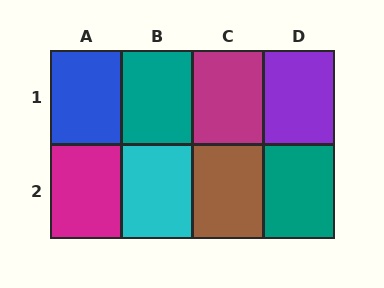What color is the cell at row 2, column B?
Cyan.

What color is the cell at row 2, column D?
Teal.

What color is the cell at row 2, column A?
Magenta.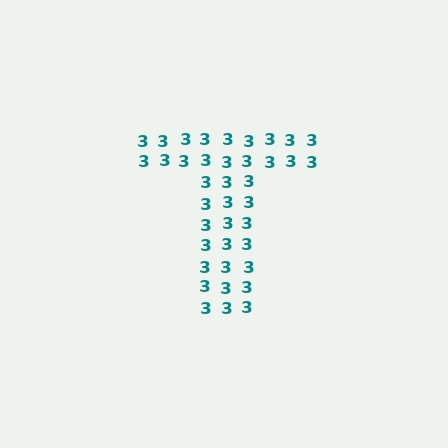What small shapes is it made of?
It is made of small digit 3's.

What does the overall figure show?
The overall figure shows the letter T.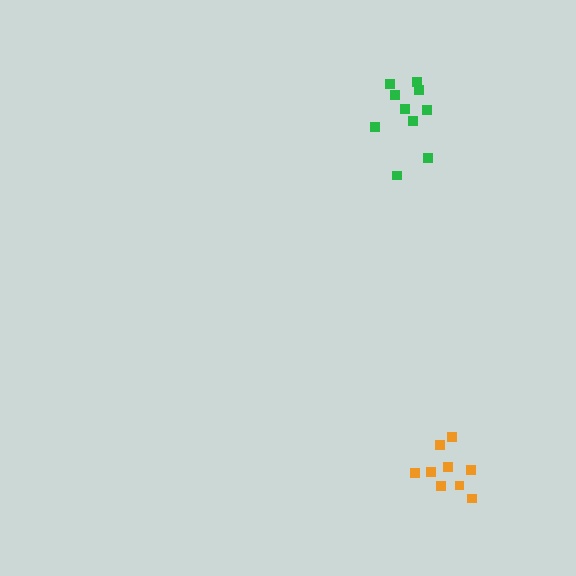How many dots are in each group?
Group 1: 10 dots, Group 2: 9 dots (19 total).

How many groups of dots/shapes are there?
There are 2 groups.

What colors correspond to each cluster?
The clusters are colored: green, orange.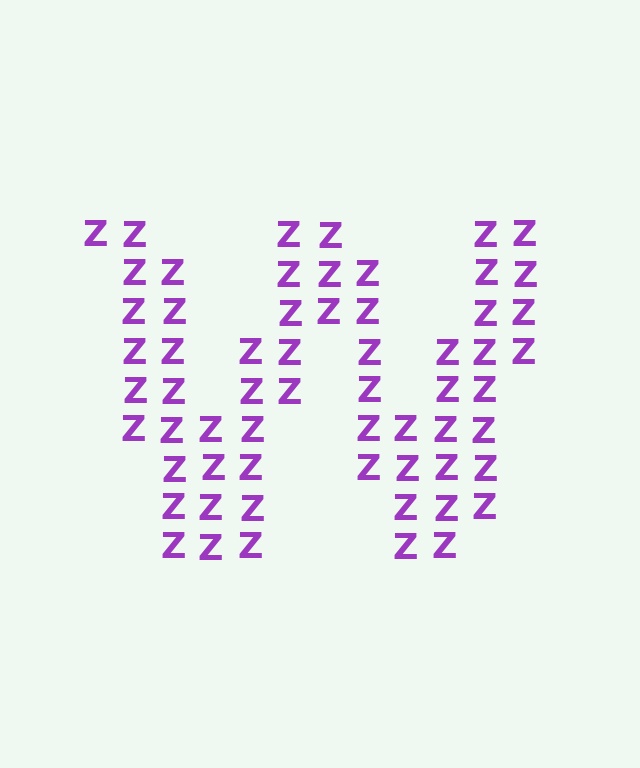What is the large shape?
The large shape is the letter W.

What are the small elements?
The small elements are letter Z's.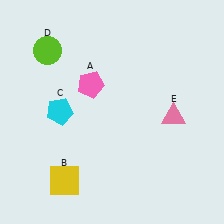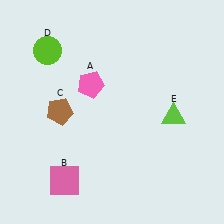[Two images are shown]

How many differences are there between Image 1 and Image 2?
There are 3 differences between the two images.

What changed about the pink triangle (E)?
In Image 1, E is pink. In Image 2, it changed to lime.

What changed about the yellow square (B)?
In Image 1, B is yellow. In Image 2, it changed to pink.